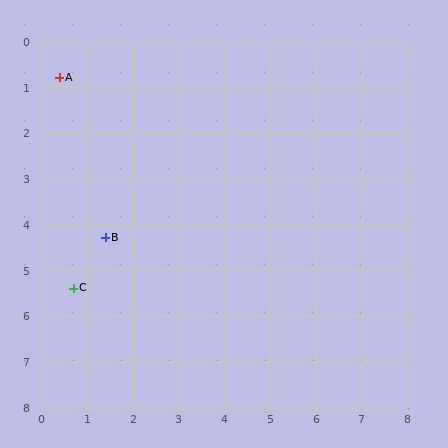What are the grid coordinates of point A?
Point A is at approximately (0.4, 0.8).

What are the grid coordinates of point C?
Point C is at approximately (0.7, 5.4).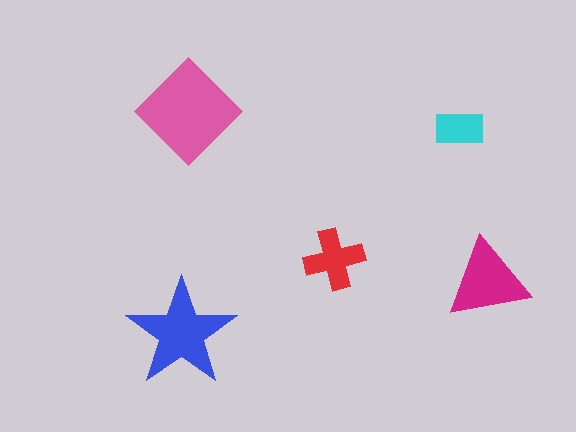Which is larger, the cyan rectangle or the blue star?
The blue star.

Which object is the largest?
The pink diamond.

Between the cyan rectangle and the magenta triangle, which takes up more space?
The magenta triangle.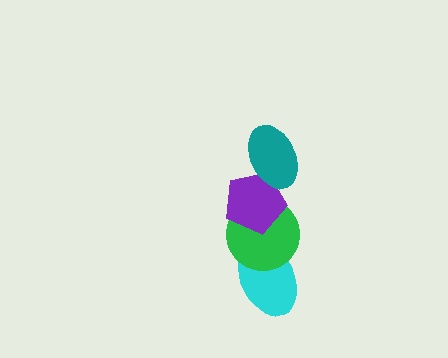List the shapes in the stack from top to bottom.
From top to bottom: the teal ellipse, the purple pentagon, the green circle, the cyan ellipse.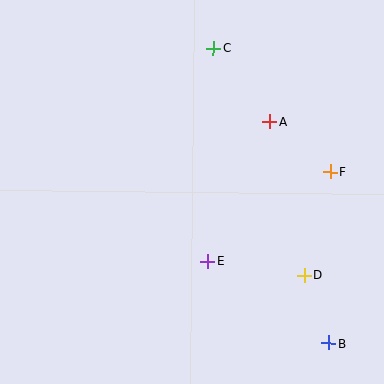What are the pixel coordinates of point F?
Point F is at (330, 172).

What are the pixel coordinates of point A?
Point A is at (270, 121).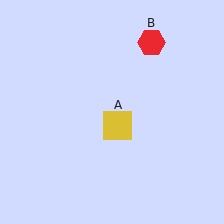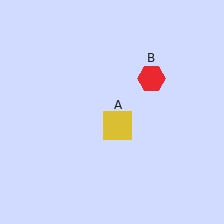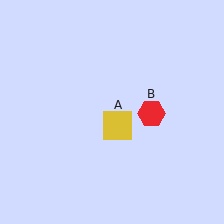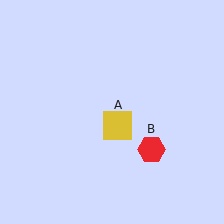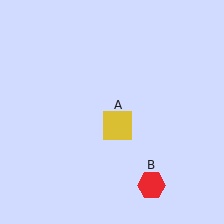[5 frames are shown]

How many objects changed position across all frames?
1 object changed position: red hexagon (object B).